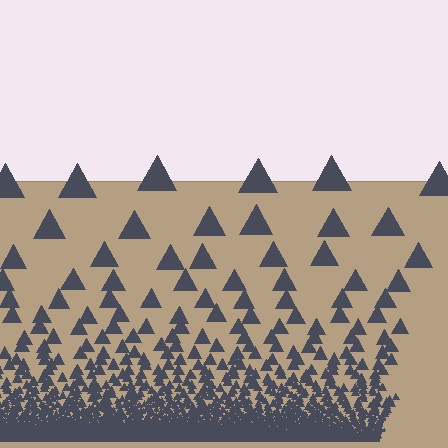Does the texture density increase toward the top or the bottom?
Density increases toward the bottom.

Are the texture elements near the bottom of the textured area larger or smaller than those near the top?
Smaller. The gradient is inverted — elements near the bottom are smaller and denser.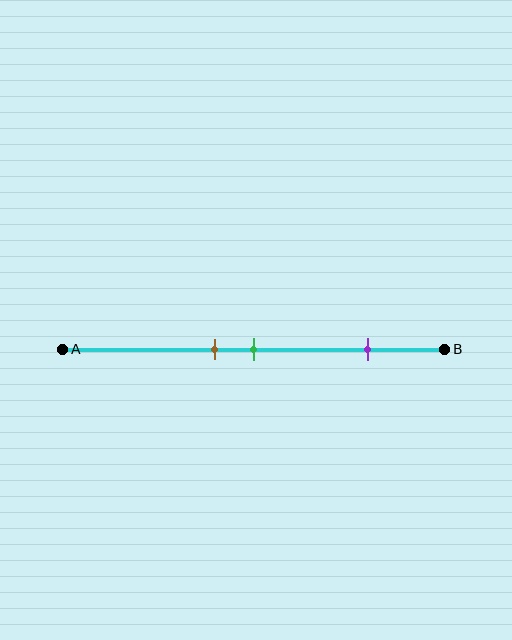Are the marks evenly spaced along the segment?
No, the marks are not evenly spaced.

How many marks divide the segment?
There are 3 marks dividing the segment.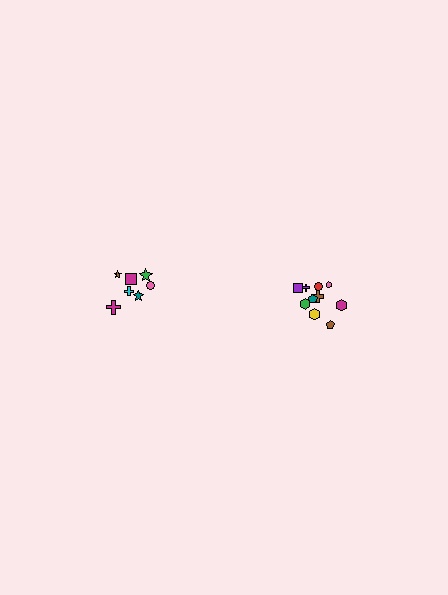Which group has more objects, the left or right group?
The right group.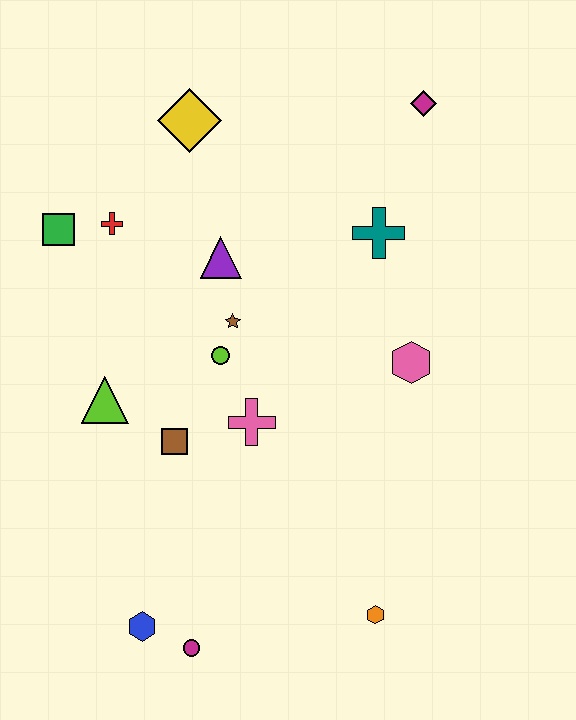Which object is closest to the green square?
The red cross is closest to the green square.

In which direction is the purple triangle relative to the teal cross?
The purple triangle is to the left of the teal cross.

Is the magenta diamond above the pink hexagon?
Yes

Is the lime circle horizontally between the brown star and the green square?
Yes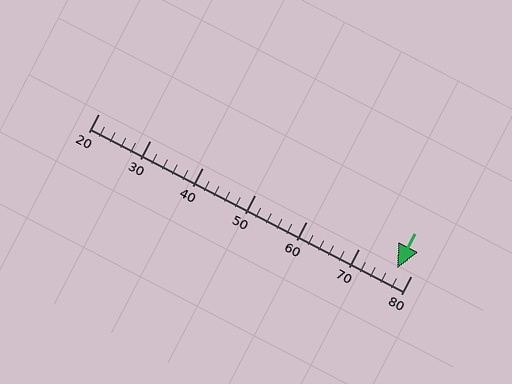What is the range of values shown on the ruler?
The ruler shows values from 20 to 80.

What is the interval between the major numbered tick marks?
The major tick marks are spaced 10 units apart.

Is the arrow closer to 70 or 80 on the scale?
The arrow is closer to 80.